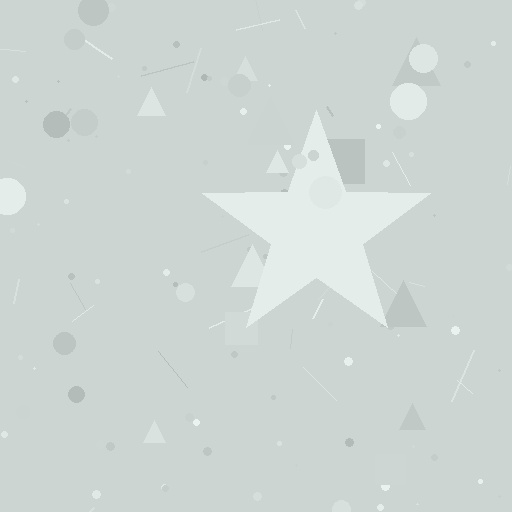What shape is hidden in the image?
A star is hidden in the image.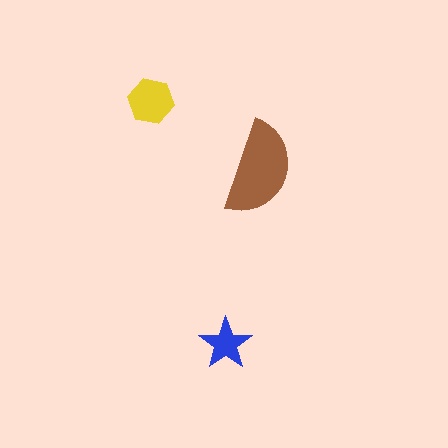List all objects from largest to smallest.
The brown semicircle, the yellow hexagon, the blue star.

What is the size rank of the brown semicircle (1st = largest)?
1st.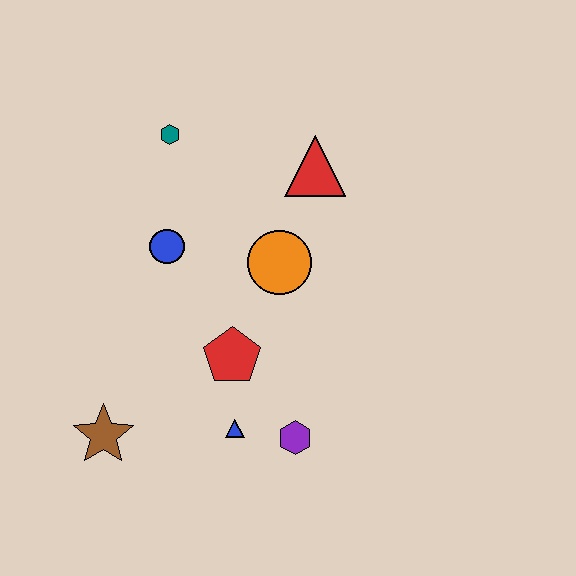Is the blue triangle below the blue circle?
Yes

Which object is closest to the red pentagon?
The blue triangle is closest to the red pentagon.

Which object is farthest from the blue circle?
The purple hexagon is farthest from the blue circle.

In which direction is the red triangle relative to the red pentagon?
The red triangle is above the red pentagon.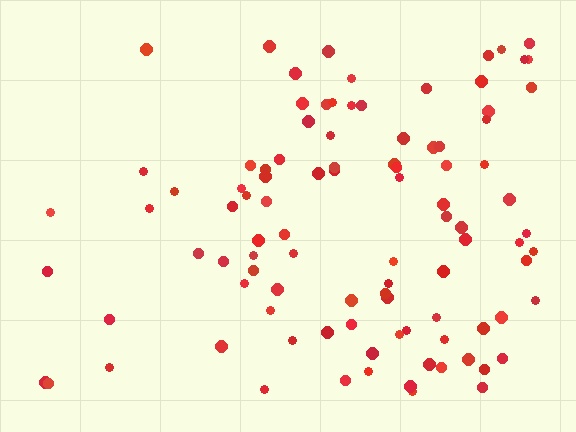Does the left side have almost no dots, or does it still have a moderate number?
Still a moderate number, just noticeably fewer than the right.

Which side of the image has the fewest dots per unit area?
The left.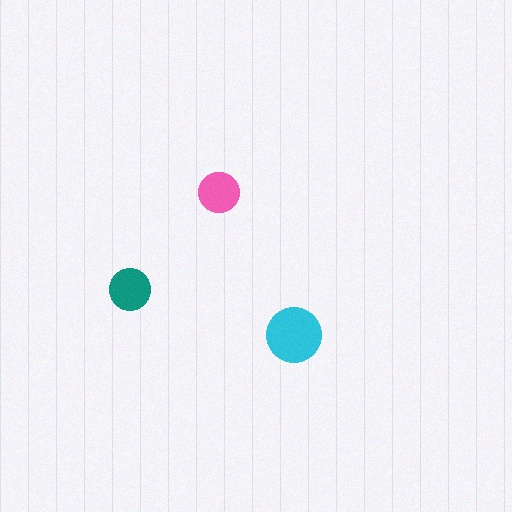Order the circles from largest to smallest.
the cyan one, the teal one, the pink one.